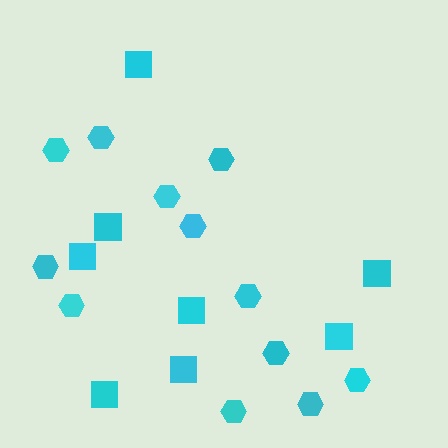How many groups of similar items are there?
There are 2 groups: one group of hexagons (12) and one group of squares (8).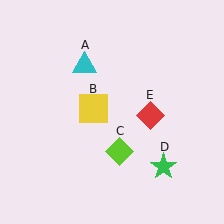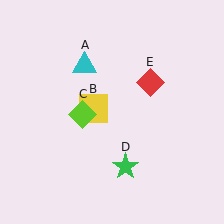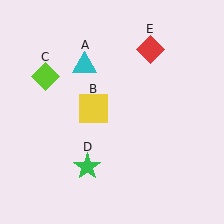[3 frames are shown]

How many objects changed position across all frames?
3 objects changed position: lime diamond (object C), green star (object D), red diamond (object E).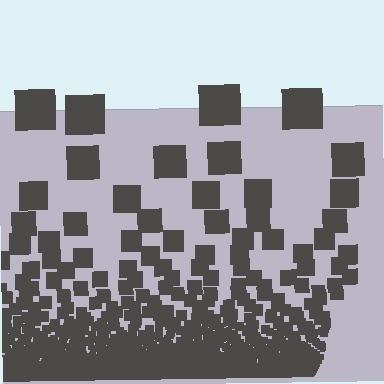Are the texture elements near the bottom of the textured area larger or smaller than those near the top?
Smaller. The gradient is inverted — elements near the bottom are smaller and denser.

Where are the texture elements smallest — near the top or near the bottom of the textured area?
Near the bottom.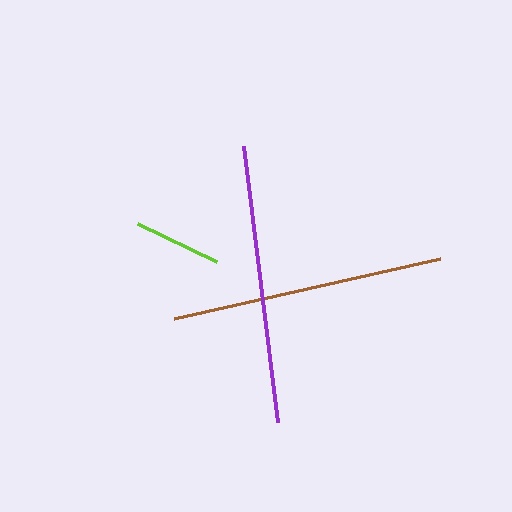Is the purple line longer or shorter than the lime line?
The purple line is longer than the lime line.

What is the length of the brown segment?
The brown segment is approximately 273 pixels long.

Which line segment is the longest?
The purple line is the longest at approximately 278 pixels.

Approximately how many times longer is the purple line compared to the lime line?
The purple line is approximately 3.2 times the length of the lime line.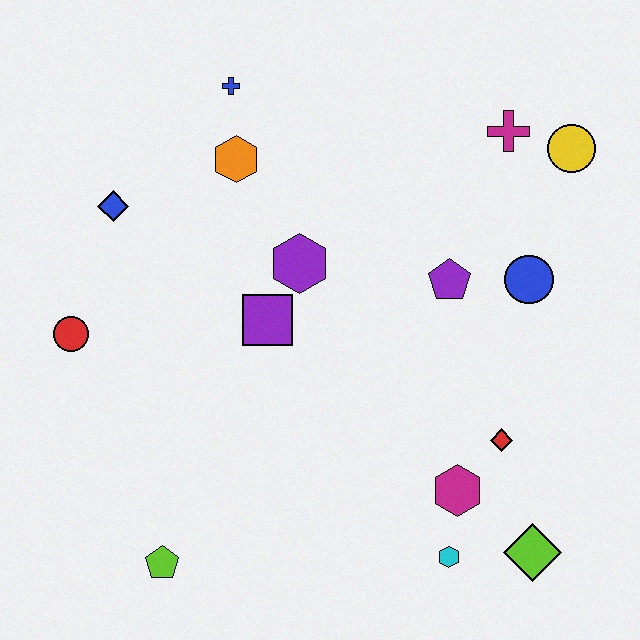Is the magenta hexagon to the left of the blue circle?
Yes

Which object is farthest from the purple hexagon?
The lime diamond is farthest from the purple hexagon.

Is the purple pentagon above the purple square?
Yes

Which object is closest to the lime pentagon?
The red circle is closest to the lime pentagon.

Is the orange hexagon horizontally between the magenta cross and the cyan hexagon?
No